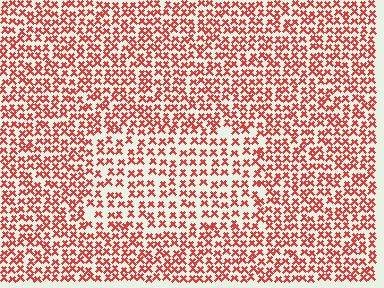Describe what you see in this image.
The image contains small red elements arranged at two different densities. A rectangle-shaped region is visible where the elements are less densely packed than the surrounding area.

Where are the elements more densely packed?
The elements are more densely packed outside the rectangle boundary.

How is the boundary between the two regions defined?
The boundary is defined by a change in element density (approximately 1.5x ratio). All elements are the same color, size, and shape.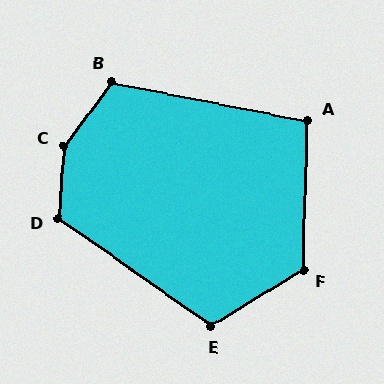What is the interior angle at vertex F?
Approximately 123 degrees (obtuse).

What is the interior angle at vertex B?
Approximately 116 degrees (obtuse).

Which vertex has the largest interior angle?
C, at approximately 147 degrees.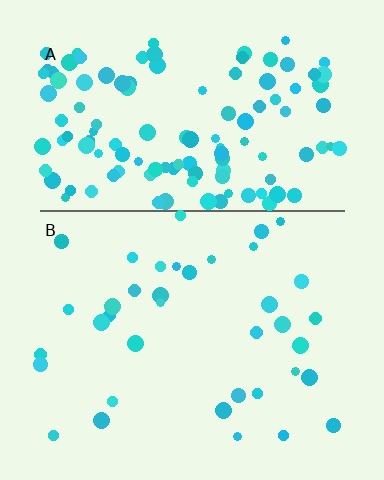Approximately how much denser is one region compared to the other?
Approximately 3.4× — region A over region B.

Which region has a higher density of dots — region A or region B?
A (the top).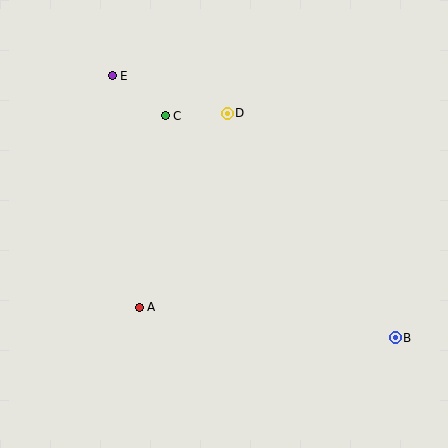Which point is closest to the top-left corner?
Point E is closest to the top-left corner.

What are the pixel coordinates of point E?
Point E is at (112, 76).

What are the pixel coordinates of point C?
Point C is at (165, 116).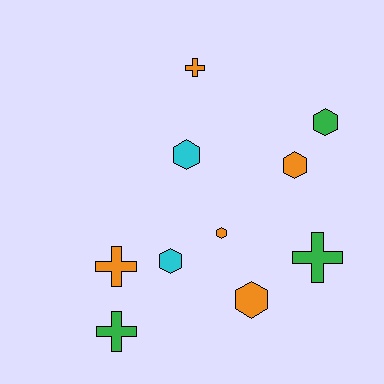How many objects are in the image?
There are 10 objects.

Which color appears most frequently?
Orange, with 5 objects.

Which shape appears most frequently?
Hexagon, with 6 objects.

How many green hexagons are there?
There is 1 green hexagon.